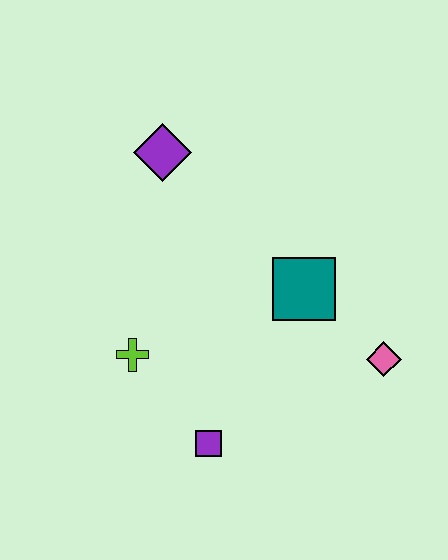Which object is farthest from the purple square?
The purple diamond is farthest from the purple square.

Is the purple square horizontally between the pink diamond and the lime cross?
Yes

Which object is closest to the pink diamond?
The teal square is closest to the pink diamond.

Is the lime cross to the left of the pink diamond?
Yes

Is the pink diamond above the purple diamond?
No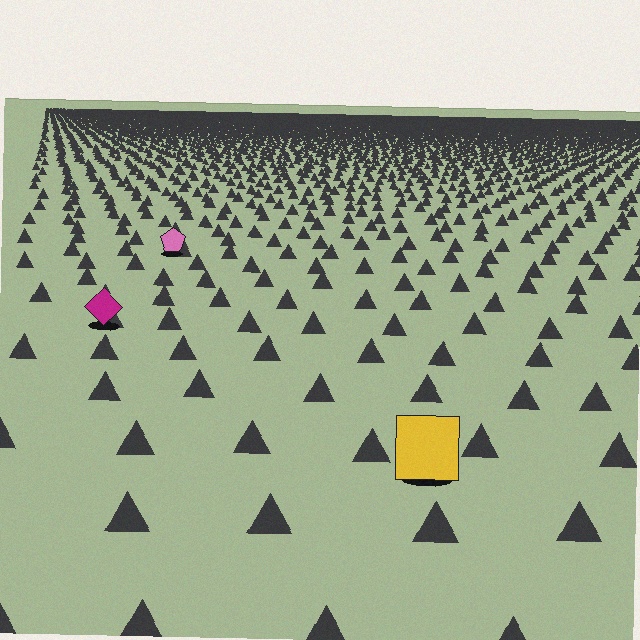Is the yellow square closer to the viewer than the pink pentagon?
Yes. The yellow square is closer — you can tell from the texture gradient: the ground texture is coarser near it.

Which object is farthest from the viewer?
The pink pentagon is farthest from the viewer. It appears smaller and the ground texture around it is denser.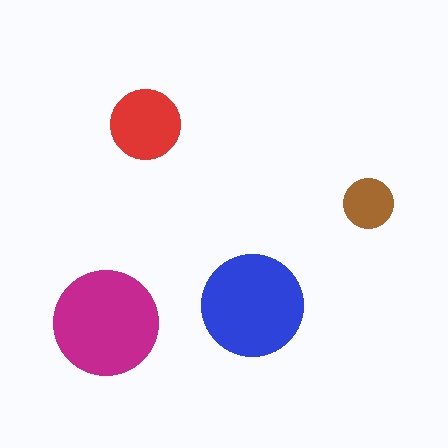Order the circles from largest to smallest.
the magenta one, the blue one, the red one, the brown one.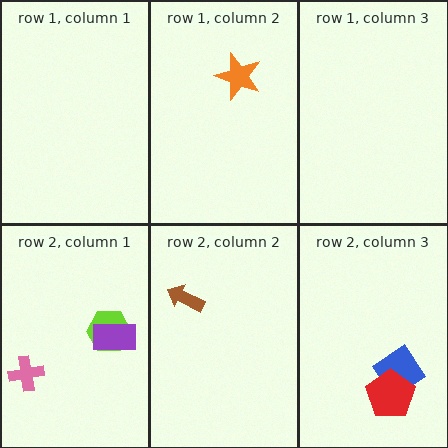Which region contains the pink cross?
The row 2, column 1 region.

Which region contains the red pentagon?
The row 2, column 3 region.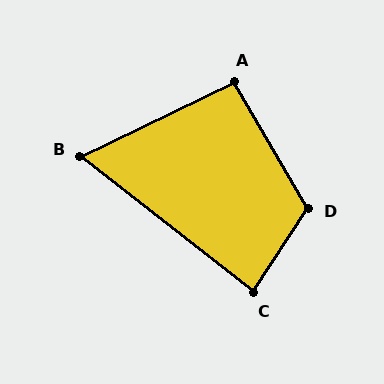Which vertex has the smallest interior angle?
B, at approximately 64 degrees.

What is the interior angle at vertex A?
Approximately 95 degrees (approximately right).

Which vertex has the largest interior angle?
D, at approximately 116 degrees.